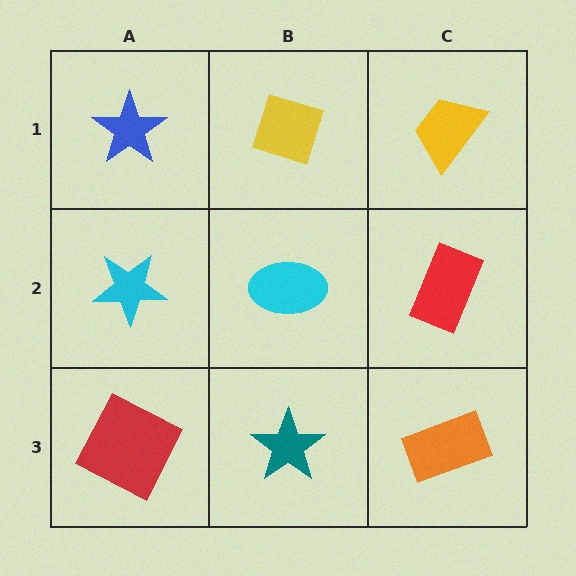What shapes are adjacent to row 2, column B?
A yellow diamond (row 1, column B), a teal star (row 3, column B), a cyan star (row 2, column A), a red rectangle (row 2, column C).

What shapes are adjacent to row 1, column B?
A cyan ellipse (row 2, column B), a blue star (row 1, column A), a yellow trapezoid (row 1, column C).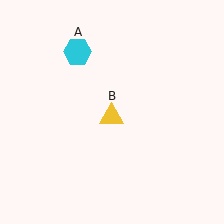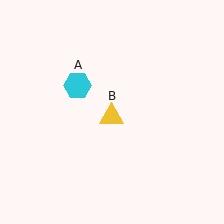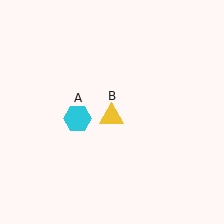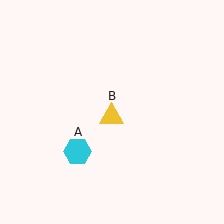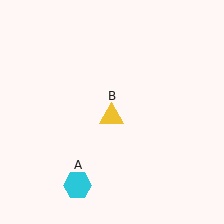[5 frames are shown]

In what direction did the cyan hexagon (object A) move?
The cyan hexagon (object A) moved down.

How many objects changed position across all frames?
1 object changed position: cyan hexagon (object A).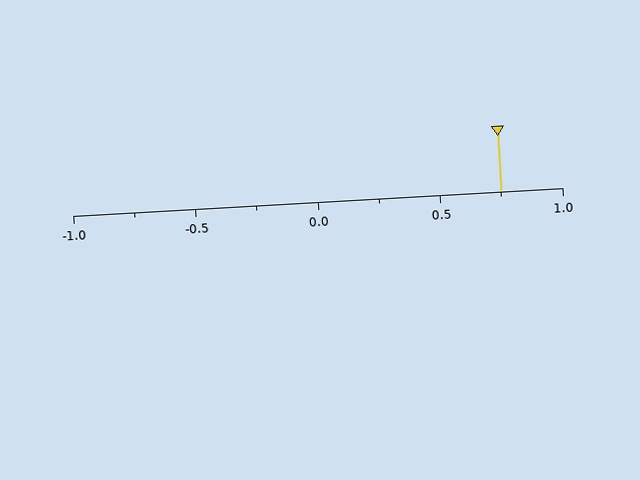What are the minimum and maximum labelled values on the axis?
The axis runs from -1.0 to 1.0.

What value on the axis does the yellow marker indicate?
The marker indicates approximately 0.75.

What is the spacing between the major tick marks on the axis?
The major ticks are spaced 0.5 apart.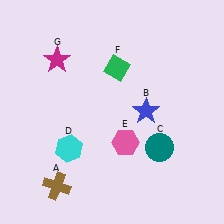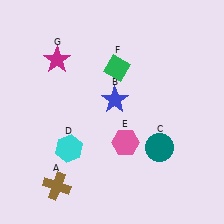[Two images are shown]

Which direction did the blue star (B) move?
The blue star (B) moved left.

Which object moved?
The blue star (B) moved left.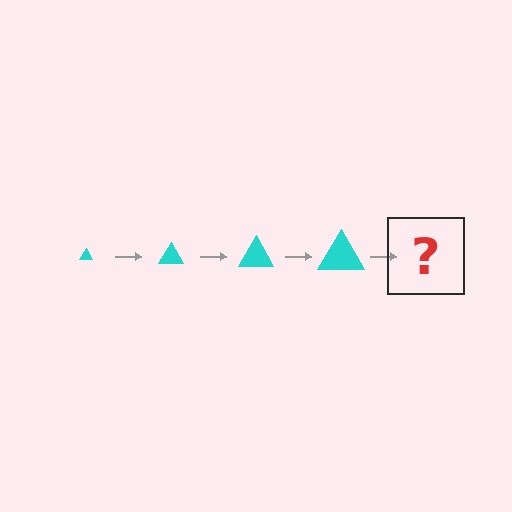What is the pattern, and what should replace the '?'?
The pattern is that the triangle gets progressively larger each step. The '?' should be a cyan triangle, larger than the previous one.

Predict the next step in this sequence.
The next step is a cyan triangle, larger than the previous one.